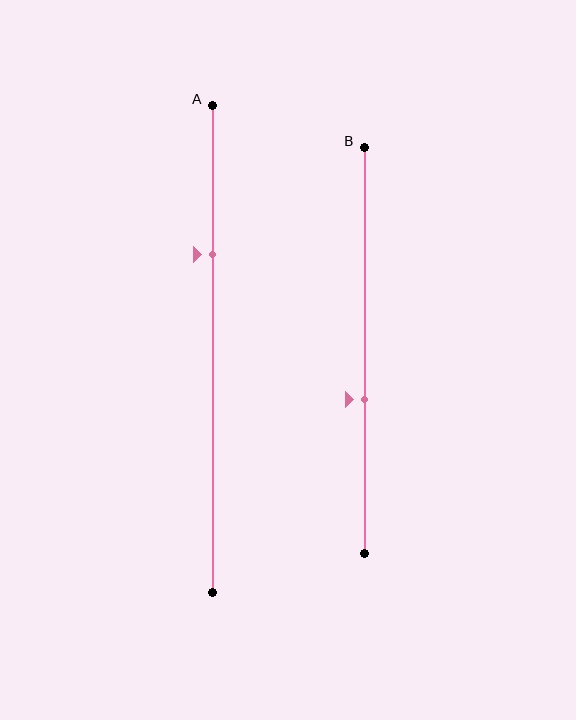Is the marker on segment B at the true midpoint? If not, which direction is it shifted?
No, the marker on segment B is shifted downward by about 12% of the segment length.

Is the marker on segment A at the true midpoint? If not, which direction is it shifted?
No, the marker on segment A is shifted upward by about 19% of the segment length.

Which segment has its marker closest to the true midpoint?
Segment B has its marker closest to the true midpoint.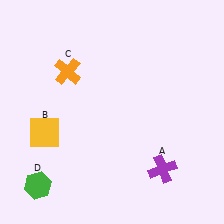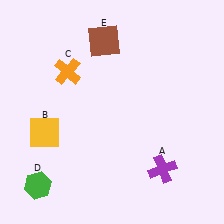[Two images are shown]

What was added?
A brown square (E) was added in Image 2.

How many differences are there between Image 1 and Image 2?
There is 1 difference between the two images.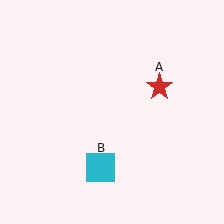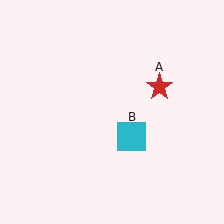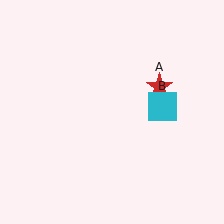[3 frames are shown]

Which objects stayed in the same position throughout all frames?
Red star (object A) remained stationary.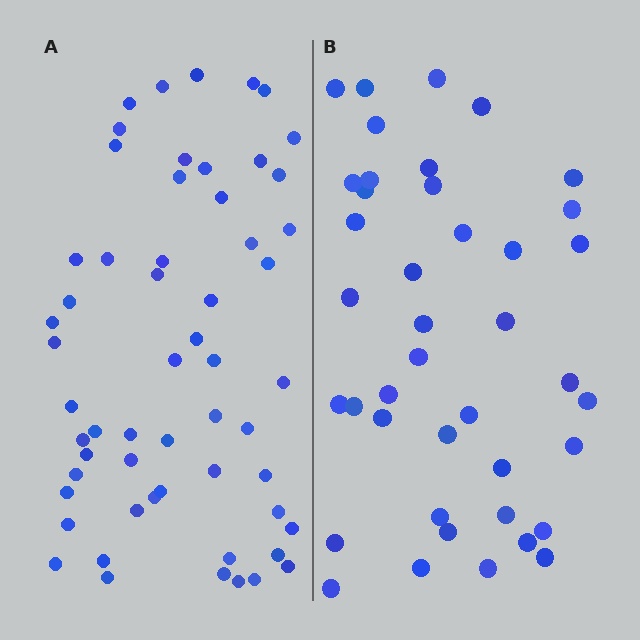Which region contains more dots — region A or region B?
Region A (the left region) has more dots.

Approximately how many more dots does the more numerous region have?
Region A has approximately 15 more dots than region B.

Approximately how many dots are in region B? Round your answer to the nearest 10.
About 40 dots. (The exact count is 41, which rounds to 40.)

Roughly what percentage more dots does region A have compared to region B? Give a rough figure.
About 40% more.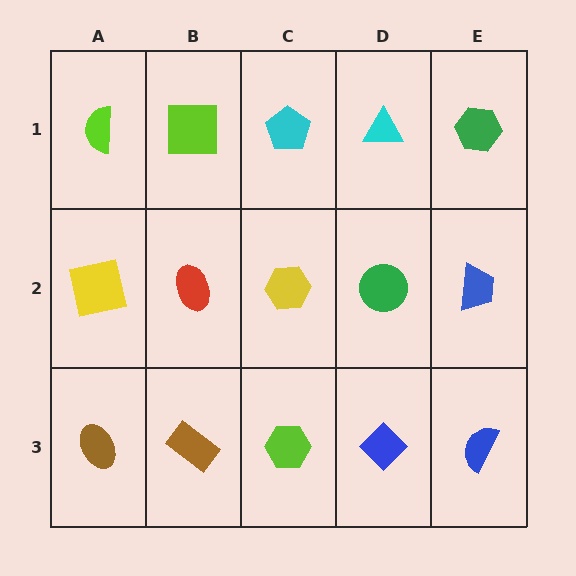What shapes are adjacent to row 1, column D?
A green circle (row 2, column D), a cyan pentagon (row 1, column C), a green hexagon (row 1, column E).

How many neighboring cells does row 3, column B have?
3.